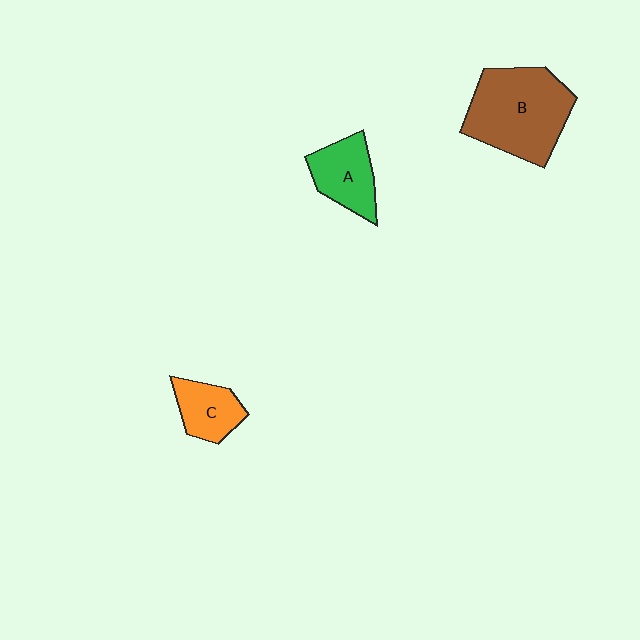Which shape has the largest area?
Shape B (brown).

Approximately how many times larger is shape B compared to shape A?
Approximately 2.0 times.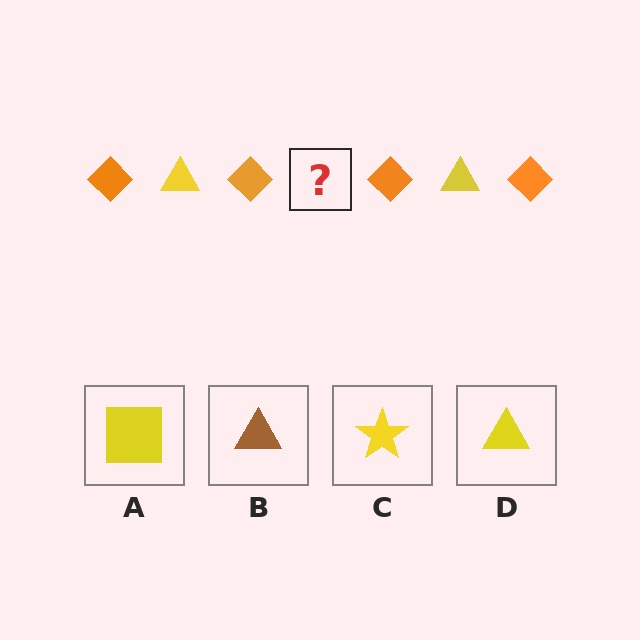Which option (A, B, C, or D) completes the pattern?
D.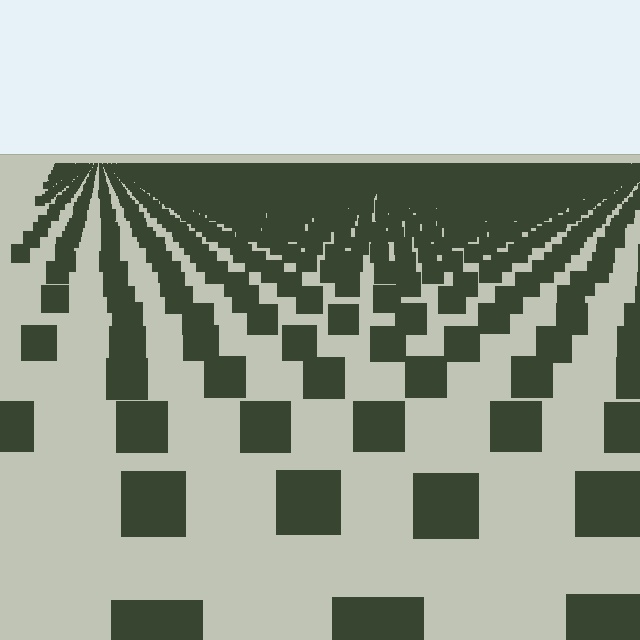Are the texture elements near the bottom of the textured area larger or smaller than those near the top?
Larger. Near the bottom, elements are closer to the viewer and appear at a bigger on-screen size.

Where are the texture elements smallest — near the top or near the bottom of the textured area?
Near the top.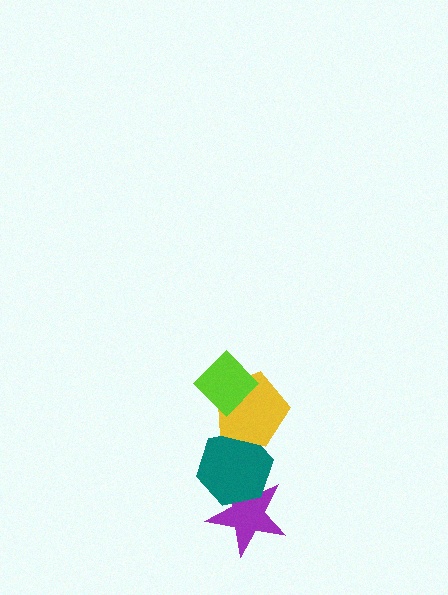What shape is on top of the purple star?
The teal hexagon is on top of the purple star.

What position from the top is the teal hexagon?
The teal hexagon is 3rd from the top.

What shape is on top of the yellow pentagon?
The lime diamond is on top of the yellow pentagon.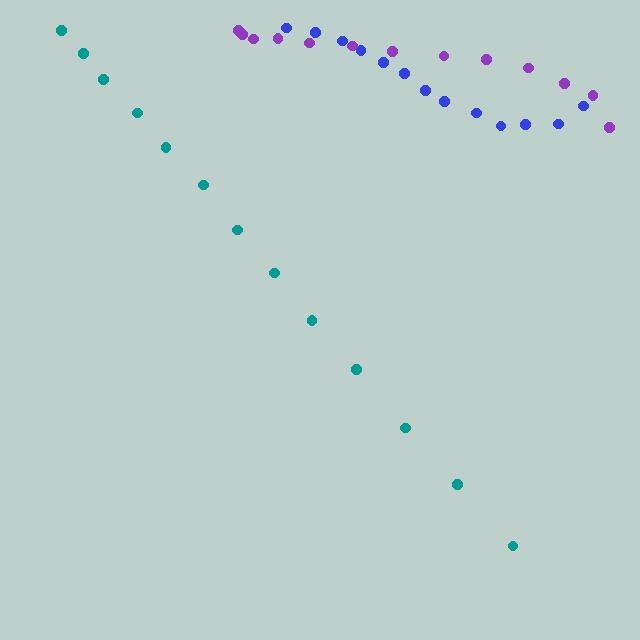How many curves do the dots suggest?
There are 3 distinct paths.